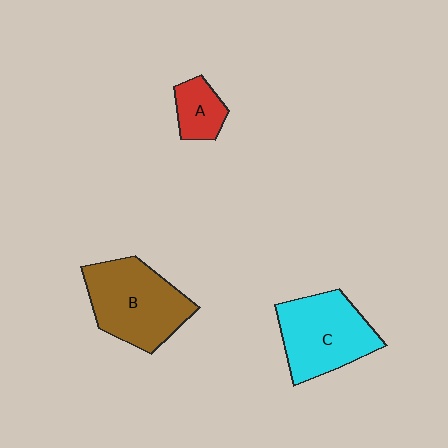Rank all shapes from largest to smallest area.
From largest to smallest: B (brown), C (cyan), A (red).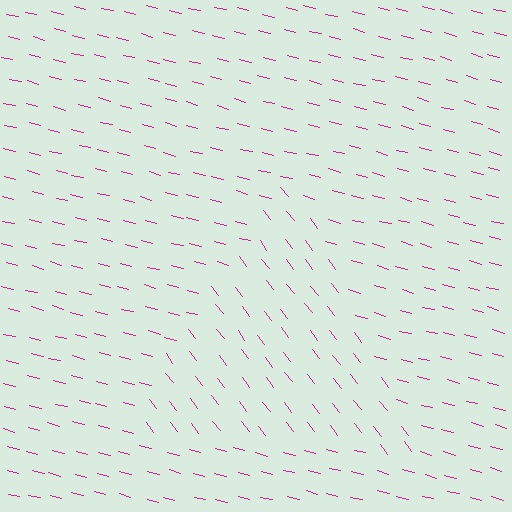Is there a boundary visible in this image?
Yes, there is a texture boundary formed by a change in line orientation.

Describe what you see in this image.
The image is filled with small magenta line segments. A triangle region in the image has lines oriented differently from the surrounding lines, creating a visible texture boundary.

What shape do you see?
I see a triangle.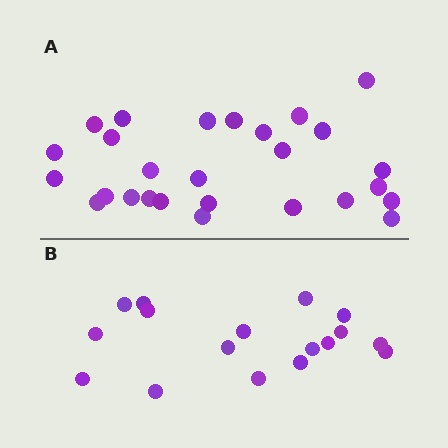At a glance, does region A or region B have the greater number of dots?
Region A (the top region) has more dots.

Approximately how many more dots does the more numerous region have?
Region A has roughly 10 or so more dots than region B.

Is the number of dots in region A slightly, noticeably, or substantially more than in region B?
Region A has substantially more. The ratio is roughly 1.6 to 1.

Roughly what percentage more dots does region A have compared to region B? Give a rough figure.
About 60% more.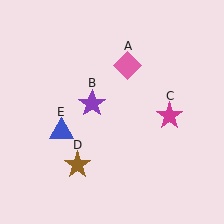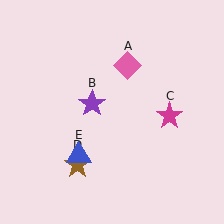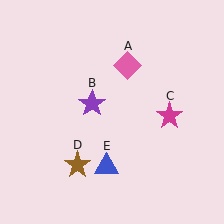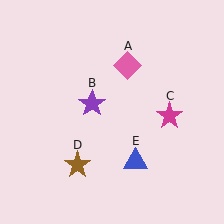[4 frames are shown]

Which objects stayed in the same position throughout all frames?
Pink diamond (object A) and purple star (object B) and magenta star (object C) and brown star (object D) remained stationary.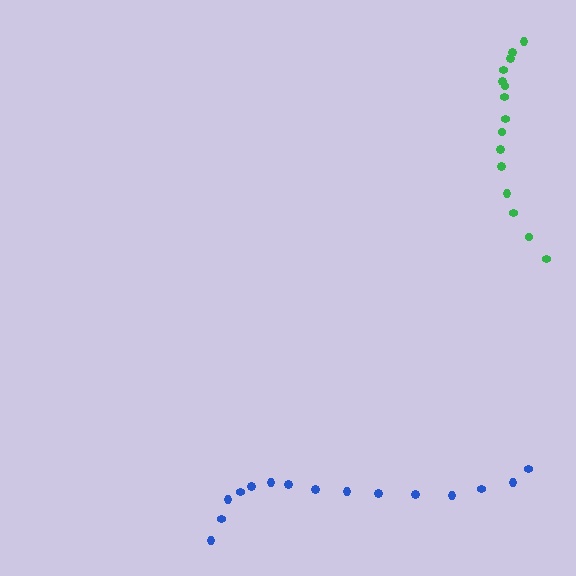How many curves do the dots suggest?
There are 2 distinct paths.